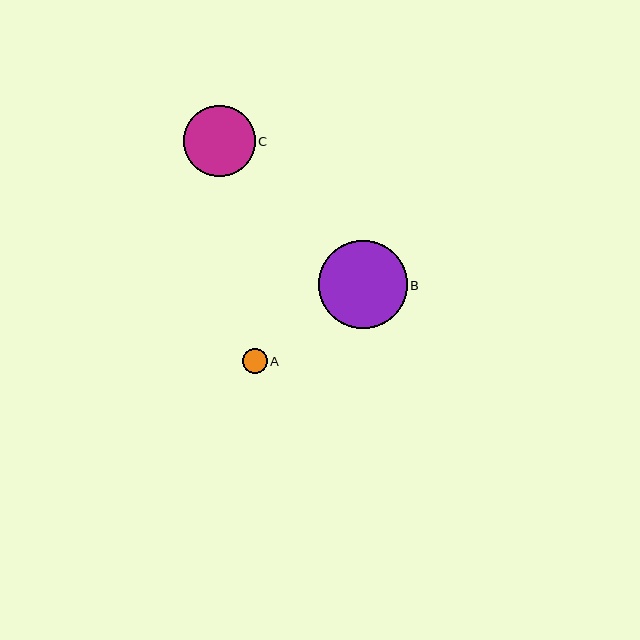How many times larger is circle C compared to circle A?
Circle C is approximately 2.9 times the size of circle A.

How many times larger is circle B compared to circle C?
Circle B is approximately 1.2 times the size of circle C.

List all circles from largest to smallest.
From largest to smallest: B, C, A.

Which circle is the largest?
Circle B is the largest with a size of approximately 88 pixels.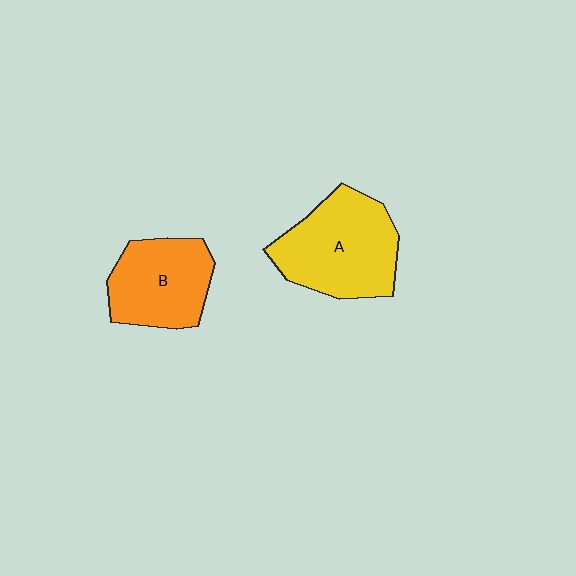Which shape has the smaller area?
Shape B (orange).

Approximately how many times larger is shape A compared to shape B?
Approximately 1.3 times.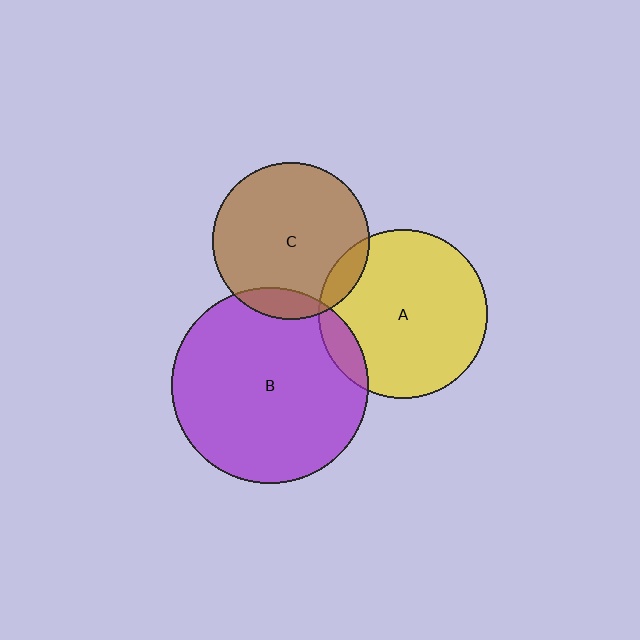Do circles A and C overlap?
Yes.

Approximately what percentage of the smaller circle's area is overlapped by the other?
Approximately 10%.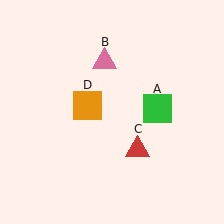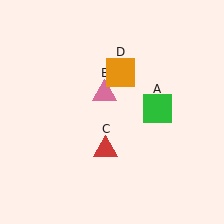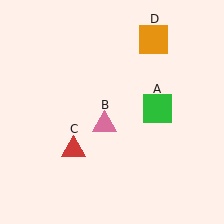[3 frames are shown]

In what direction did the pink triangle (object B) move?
The pink triangle (object B) moved down.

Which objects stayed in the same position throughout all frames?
Green square (object A) remained stationary.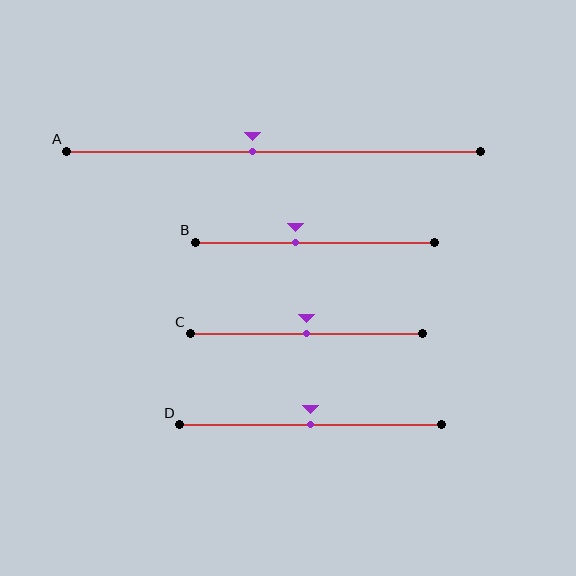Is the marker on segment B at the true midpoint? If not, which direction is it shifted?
No, the marker on segment B is shifted to the left by about 8% of the segment length.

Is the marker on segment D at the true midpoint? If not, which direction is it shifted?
Yes, the marker on segment D is at the true midpoint.